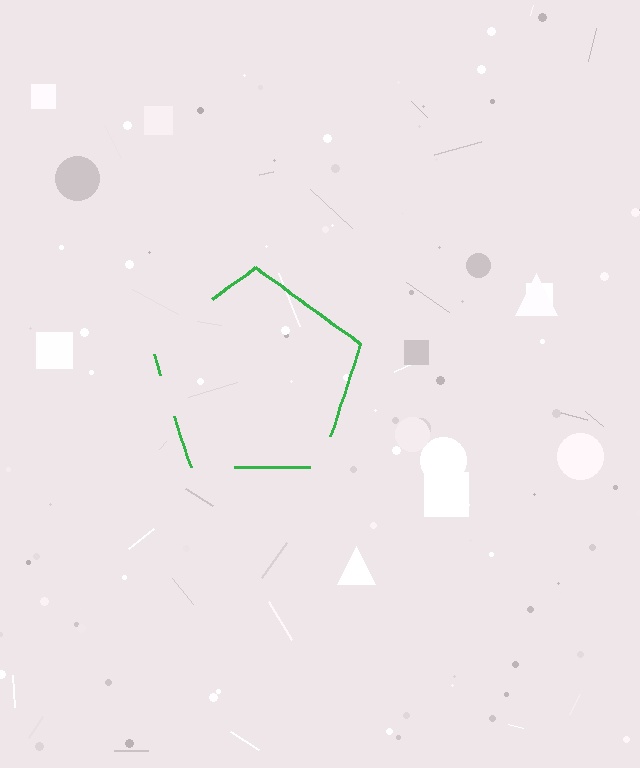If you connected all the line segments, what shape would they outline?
They would outline a pentagon.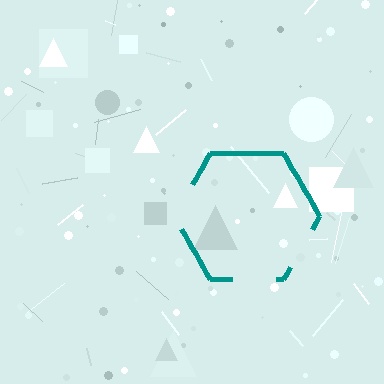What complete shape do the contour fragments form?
The contour fragments form a hexagon.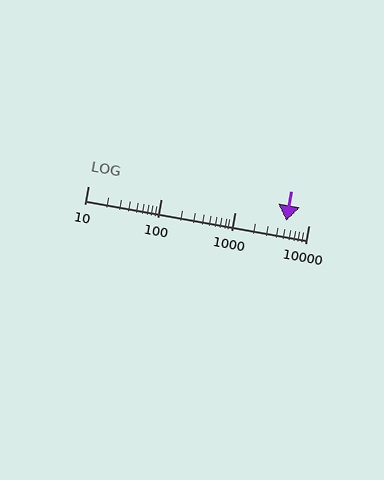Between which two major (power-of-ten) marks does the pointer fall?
The pointer is between 1000 and 10000.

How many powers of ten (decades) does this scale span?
The scale spans 3 decades, from 10 to 10000.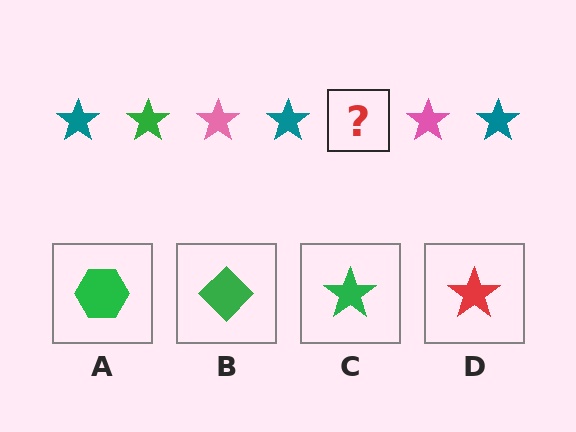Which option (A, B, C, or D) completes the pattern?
C.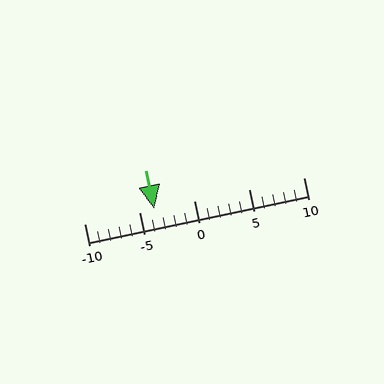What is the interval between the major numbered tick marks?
The major tick marks are spaced 5 units apart.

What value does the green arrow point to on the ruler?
The green arrow points to approximately -4.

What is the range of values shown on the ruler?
The ruler shows values from -10 to 10.